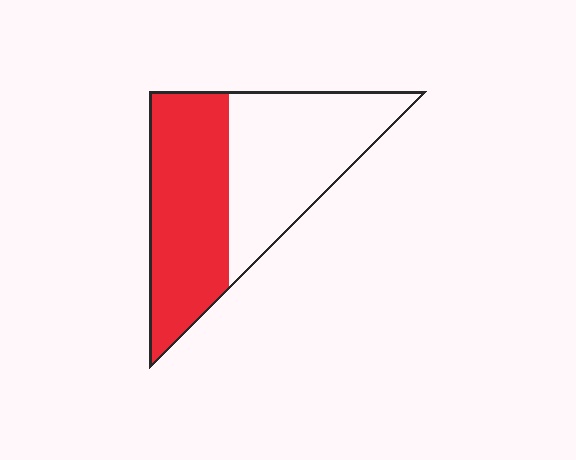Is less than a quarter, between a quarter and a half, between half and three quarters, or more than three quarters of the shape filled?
Between a quarter and a half.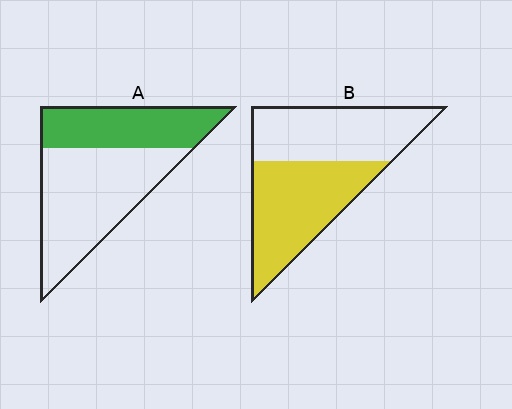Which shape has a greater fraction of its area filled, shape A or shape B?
Shape B.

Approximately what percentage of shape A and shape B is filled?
A is approximately 40% and B is approximately 50%.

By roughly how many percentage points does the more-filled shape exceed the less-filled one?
By roughly 15 percentage points (B over A).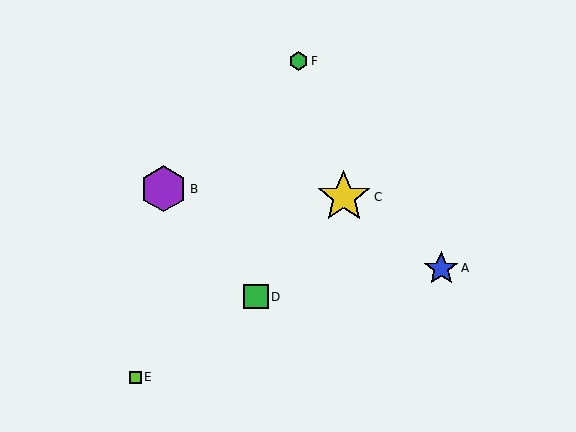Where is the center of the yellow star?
The center of the yellow star is at (344, 197).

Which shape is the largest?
The yellow star (labeled C) is the largest.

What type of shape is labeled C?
Shape C is a yellow star.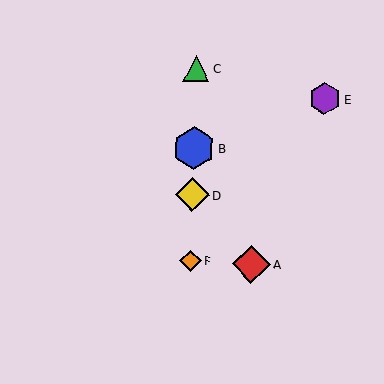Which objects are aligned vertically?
Objects B, C, D, F are aligned vertically.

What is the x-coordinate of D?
Object D is at x≈192.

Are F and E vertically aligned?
No, F is at x≈190 and E is at x≈325.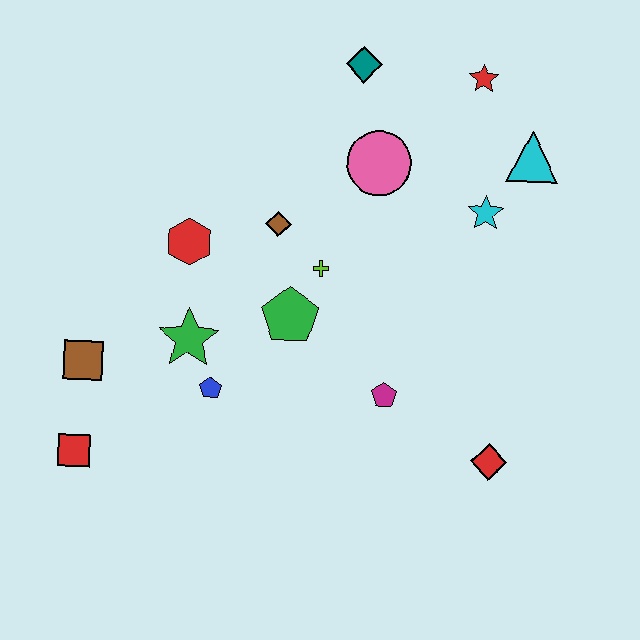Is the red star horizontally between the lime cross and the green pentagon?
No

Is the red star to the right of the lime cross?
Yes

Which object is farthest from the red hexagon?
The red diamond is farthest from the red hexagon.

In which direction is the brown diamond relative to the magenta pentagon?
The brown diamond is above the magenta pentagon.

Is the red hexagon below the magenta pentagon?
No